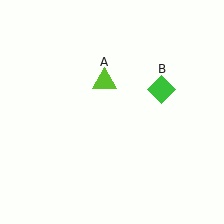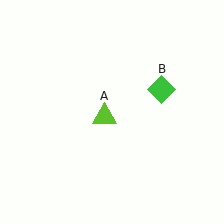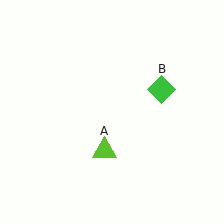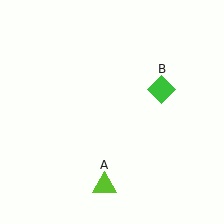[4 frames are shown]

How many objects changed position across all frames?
1 object changed position: lime triangle (object A).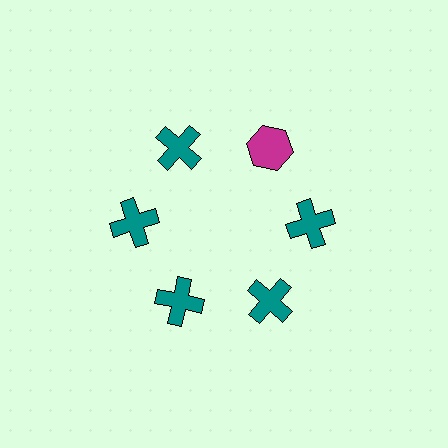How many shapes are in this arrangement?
There are 6 shapes arranged in a ring pattern.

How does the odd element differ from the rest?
It differs in both color (magenta instead of teal) and shape (hexagon instead of cross).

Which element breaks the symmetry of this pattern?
The magenta hexagon at roughly the 1 o'clock position breaks the symmetry. All other shapes are teal crosses.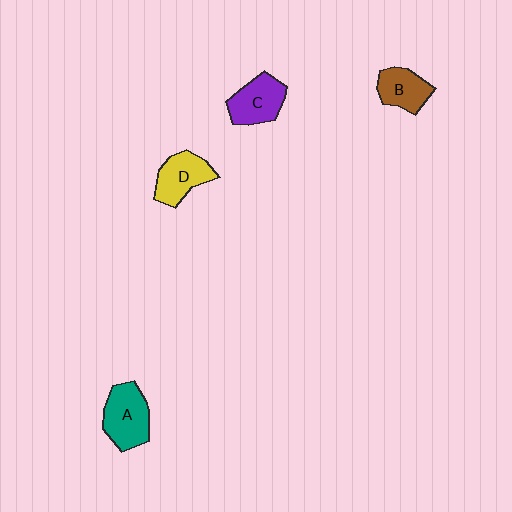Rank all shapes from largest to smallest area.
From largest to smallest: A (teal), C (purple), D (yellow), B (brown).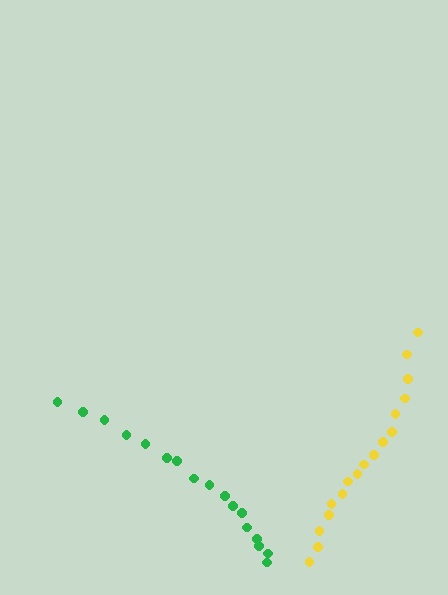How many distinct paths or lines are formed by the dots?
There are 2 distinct paths.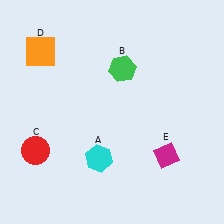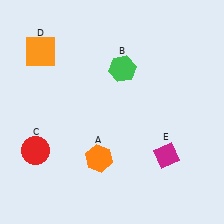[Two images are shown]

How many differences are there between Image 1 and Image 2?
There is 1 difference between the two images.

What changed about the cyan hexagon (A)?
In Image 1, A is cyan. In Image 2, it changed to orange.